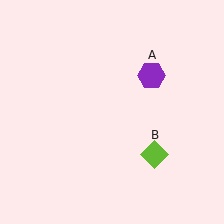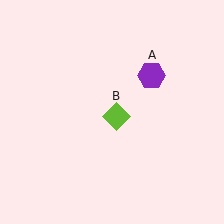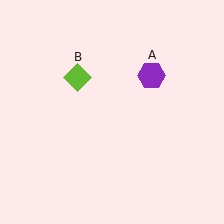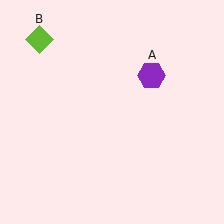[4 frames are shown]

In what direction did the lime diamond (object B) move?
The lime diamond (object B) moved up and to the left.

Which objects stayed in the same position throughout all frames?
Purple hexagon (object A) remained stationary.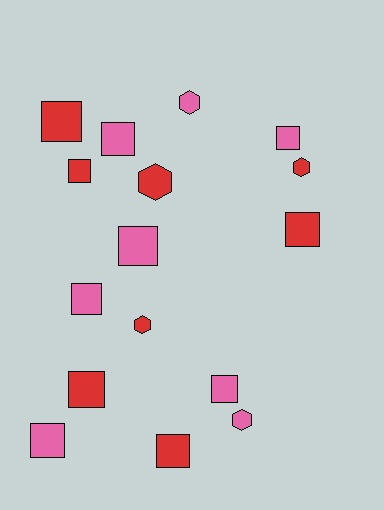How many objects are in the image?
There are 16 objects.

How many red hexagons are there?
There are 3 red hexagons.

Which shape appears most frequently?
Square, with 11 objects.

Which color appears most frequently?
Pink, with 8 objects.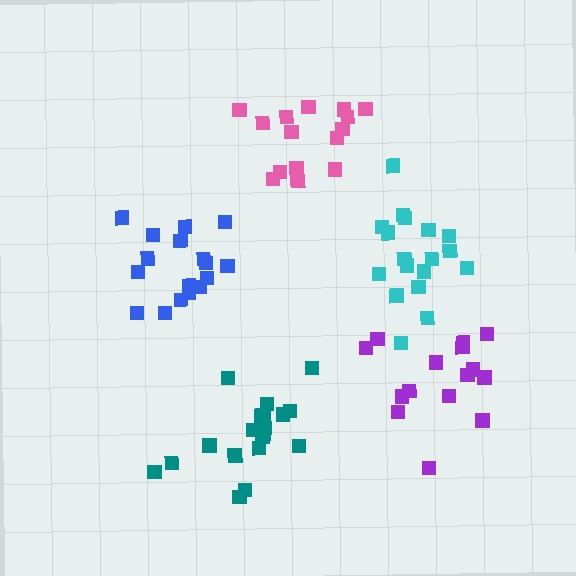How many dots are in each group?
Group 1: 17 dots, Group 2: 19 dots, Group 3: 15 dots, Group 4: 18 dots, Group 5: 15 dots (84 total).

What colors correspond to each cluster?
The clusters are colored: blue, teal, purple, cyan, pink.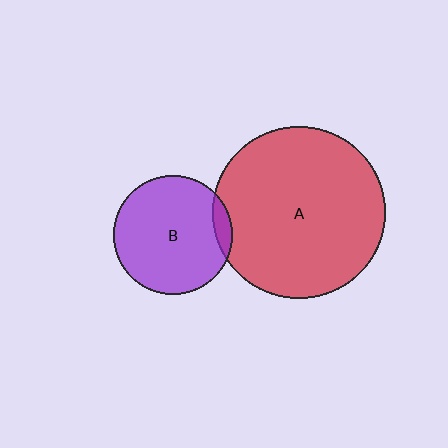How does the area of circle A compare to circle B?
Approximately 2.1 times.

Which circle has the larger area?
Circle A (red).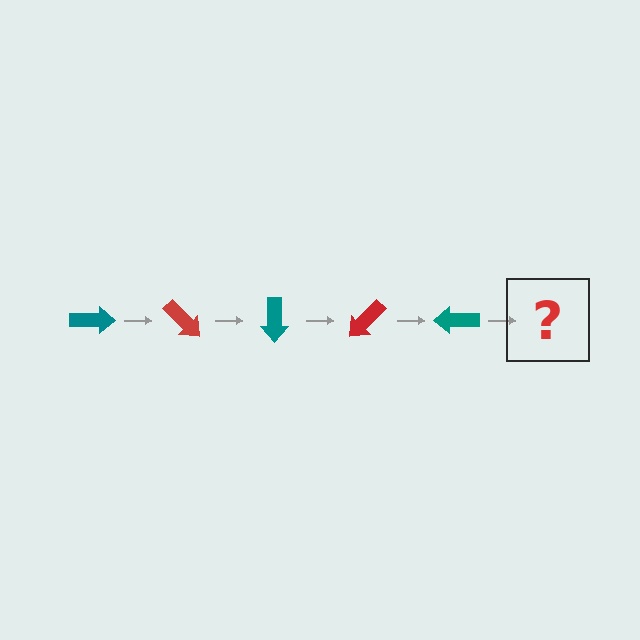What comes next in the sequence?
The next element should be a red arrow, rotated 225 degrees from the start.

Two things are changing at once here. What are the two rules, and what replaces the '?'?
The two rules are that it rotates 45 degrees each step and the color cycles through teal and red. The '?' should be a red arrow, rotated 225 degrees from the start.